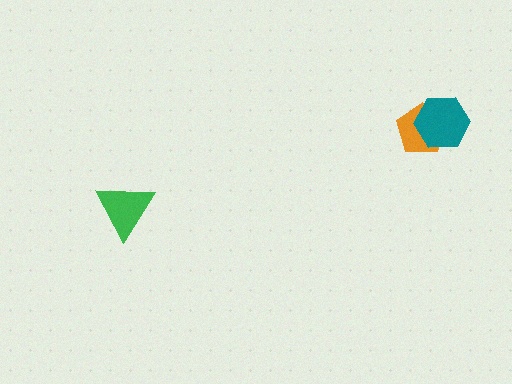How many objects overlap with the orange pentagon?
1 object overlaps with the orange pentagon.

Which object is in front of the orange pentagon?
The teal hexagon is in front of the orange pentagon.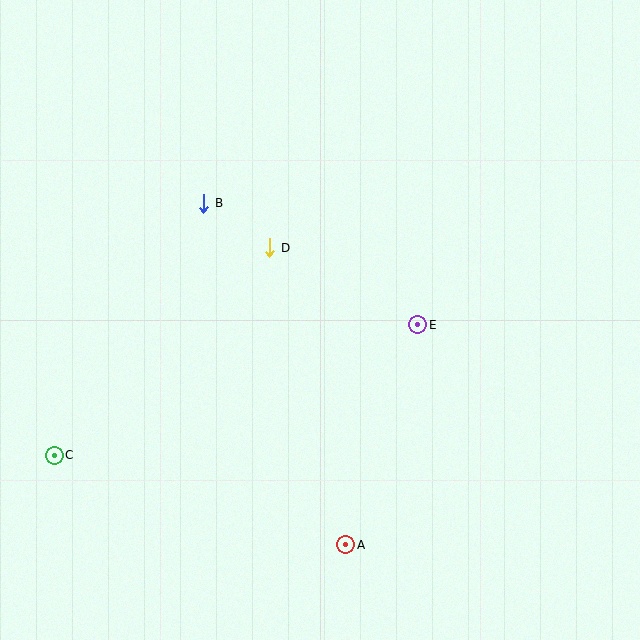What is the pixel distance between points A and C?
The distance between A and C is 305 pixels.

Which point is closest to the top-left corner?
Point B is closest to the top-left corner.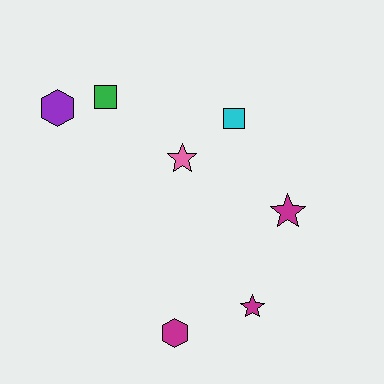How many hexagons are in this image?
There are 2 hexagons.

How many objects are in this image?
There are 7 objects.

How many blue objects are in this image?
There are no blue objects.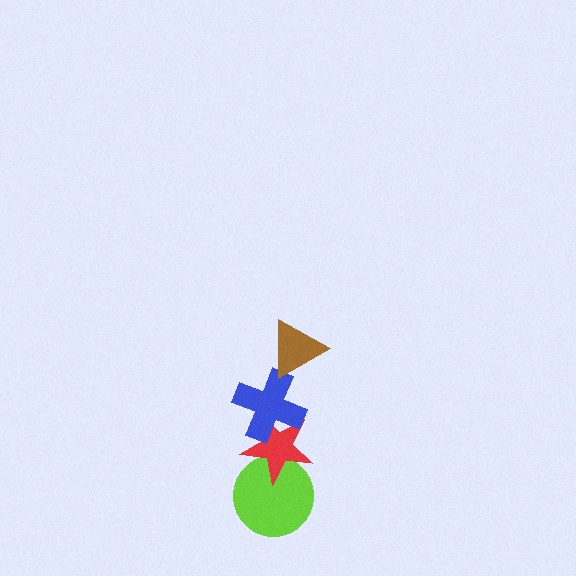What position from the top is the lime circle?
The lime circle is 4th from the top.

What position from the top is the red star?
The red star is 3rd from the top.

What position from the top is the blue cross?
The blue cross is 2nd from the top.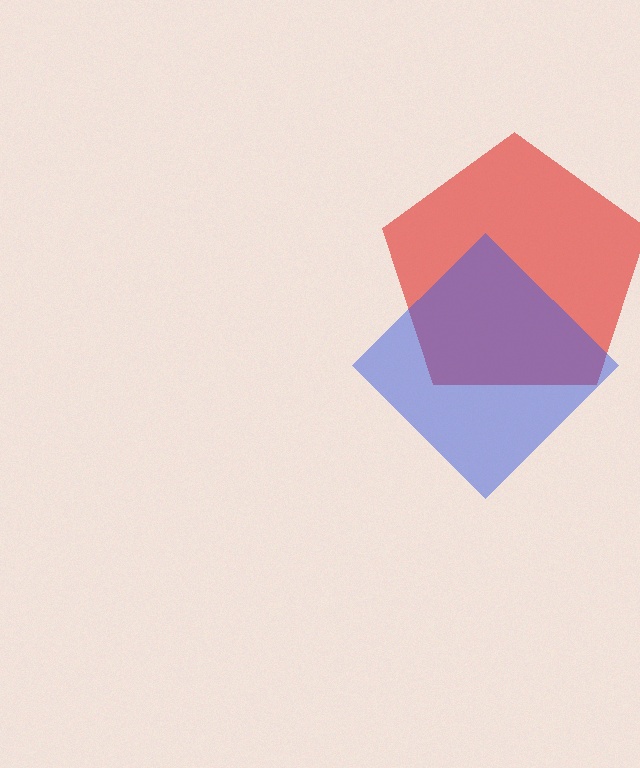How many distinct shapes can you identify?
There are 2 distinct shapes: a red pentagon, a blue diamond.